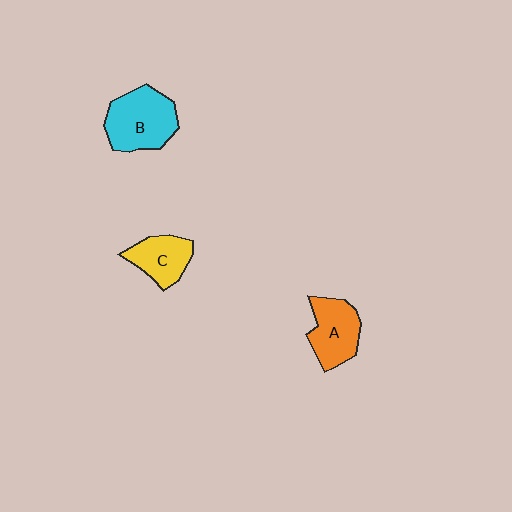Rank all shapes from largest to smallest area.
From largest to smallest: B (cyan), A (orange), C (yellow).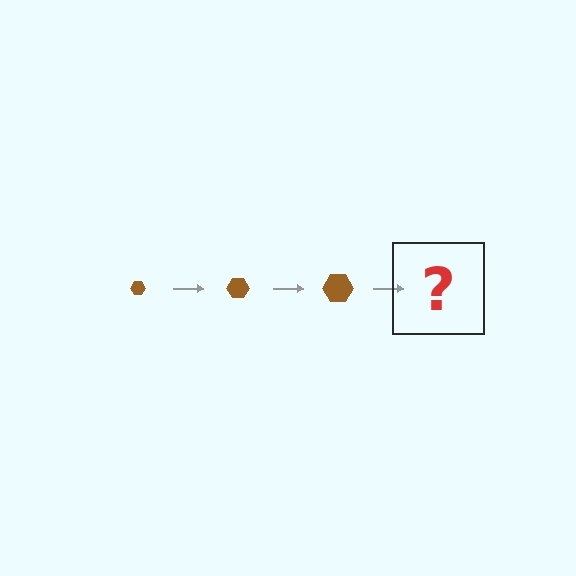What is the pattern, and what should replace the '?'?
The pattern is that the hexagon gets progressively larger each step. The '?' should be a brown hexagon, larger than the previous one.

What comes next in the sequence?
The next element should be a brown hexagon, larger than the previous one.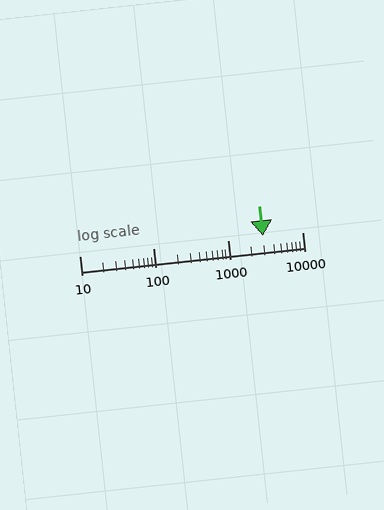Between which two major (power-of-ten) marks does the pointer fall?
The pointer is between 1000 and 10000.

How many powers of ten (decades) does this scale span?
The scale spans 3 decades, from 10 to 10000.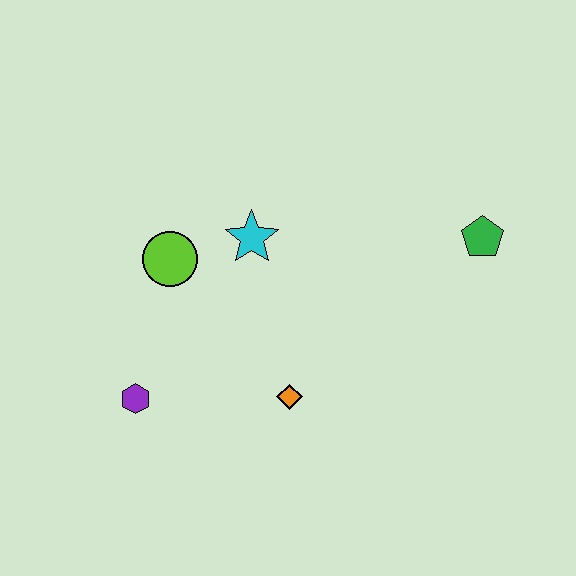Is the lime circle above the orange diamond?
Yes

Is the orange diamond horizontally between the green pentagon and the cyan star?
Yes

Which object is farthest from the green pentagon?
The purple hexagon is farthest from the green pentagon.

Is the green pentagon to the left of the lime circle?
No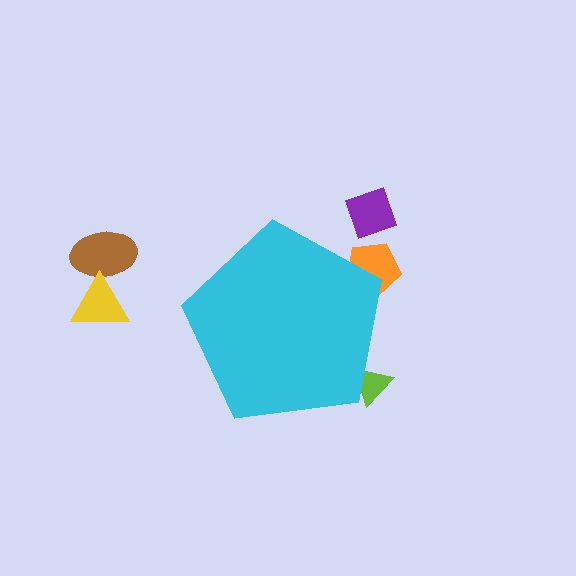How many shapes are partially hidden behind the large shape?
2 shapes are partially hidden.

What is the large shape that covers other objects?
A cyan pentagon.